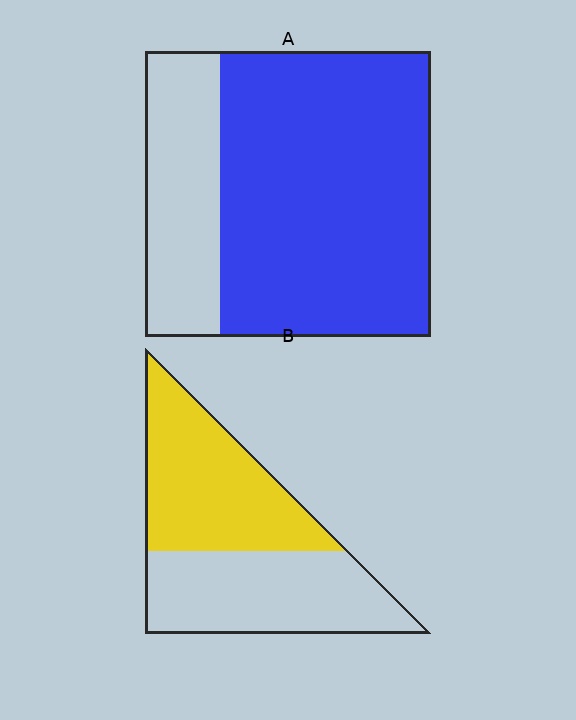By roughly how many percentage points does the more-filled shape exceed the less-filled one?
By roughly 25 percentage points (A over B).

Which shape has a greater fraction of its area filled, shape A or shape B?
Shape A.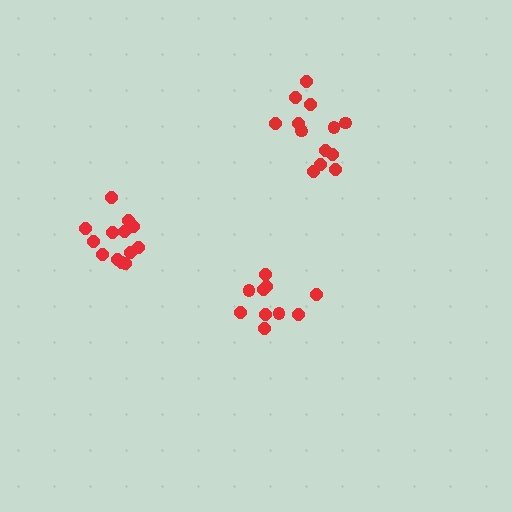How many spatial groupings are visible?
There are 3 spatial groupings.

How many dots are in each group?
Group 1: 13 dots, Group 2: 10 dots, Group 3: 13 dots (36 total).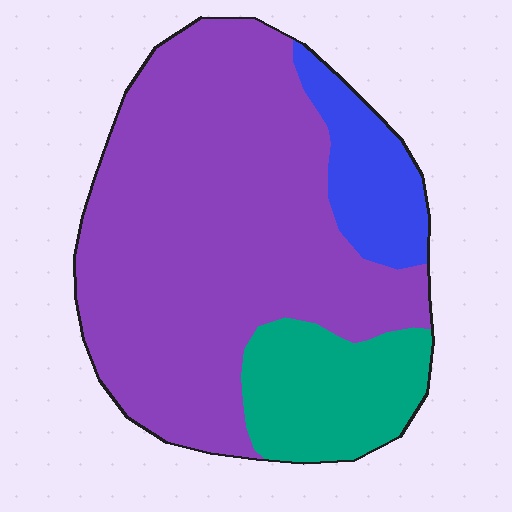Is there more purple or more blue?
Purple.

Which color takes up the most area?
Purple, at roughly 70%.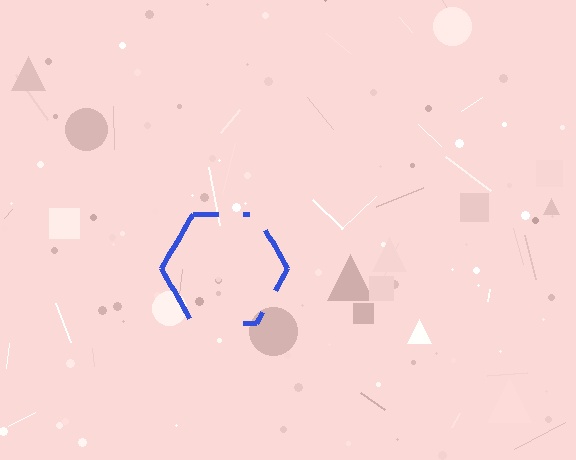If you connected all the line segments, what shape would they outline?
They would outline a hexagon.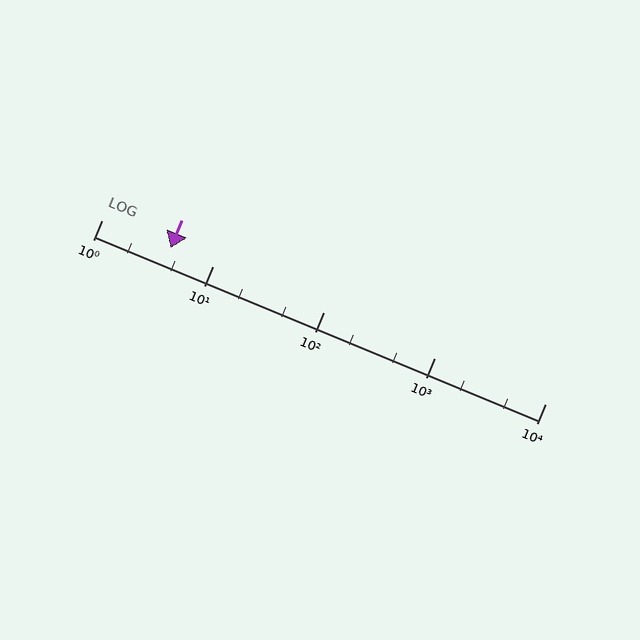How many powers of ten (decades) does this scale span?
The scale spans 4 decades, from 1 to 10000.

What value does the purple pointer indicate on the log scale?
The pointer indicates approximately 4.2.